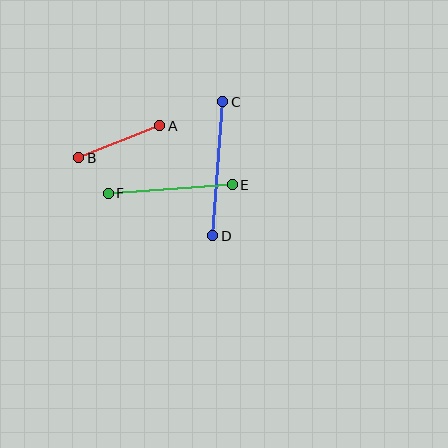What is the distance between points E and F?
The distance is approximately 124 pixels.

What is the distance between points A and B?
The distance is approximately 87 pixels.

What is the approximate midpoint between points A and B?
The midpoint is at approximately (119, 142) pixels.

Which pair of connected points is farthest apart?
Points C and D are farthest apart.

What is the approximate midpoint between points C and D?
The midpoint is at approximately (218, 169) pixels.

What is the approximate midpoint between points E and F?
The midpoint is at approximately (170, 189) pixels.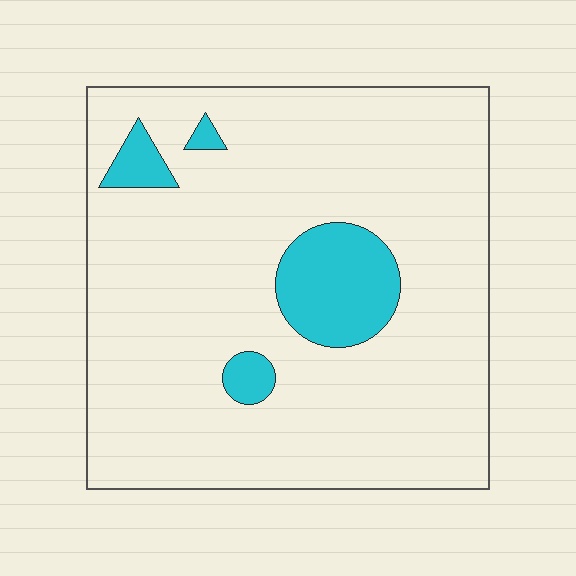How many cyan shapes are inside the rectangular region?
4.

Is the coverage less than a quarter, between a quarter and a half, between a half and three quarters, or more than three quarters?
Less than a quarter.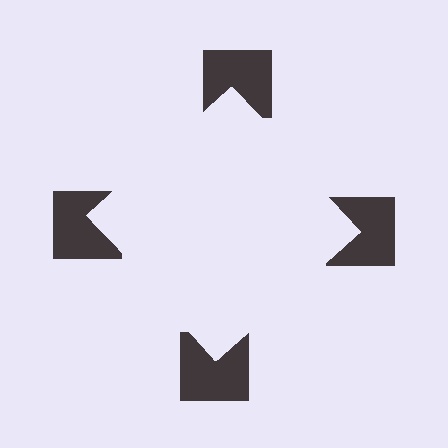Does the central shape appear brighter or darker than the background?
It typically appears slightly brighter than the background, even though no actual brightness change is drawn.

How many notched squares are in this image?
There are 4 — one at each vertex of the illusory square.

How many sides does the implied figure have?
4 sides.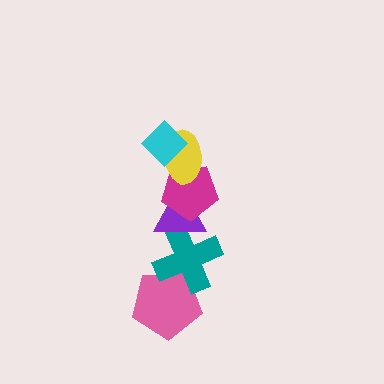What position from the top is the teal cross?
The teal cross is 5th from the top.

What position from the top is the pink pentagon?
The pink pentagon is 6th from the top.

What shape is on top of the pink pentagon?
The teal cross is on top of the pink pentagon.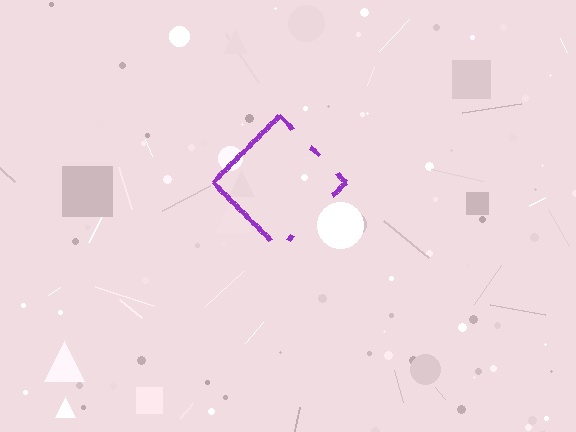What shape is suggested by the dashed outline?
The dashed outline suggests a diamond.